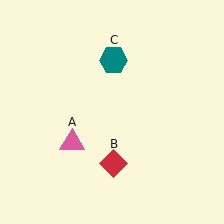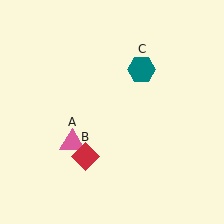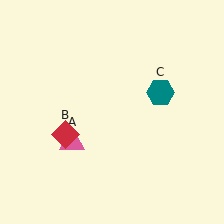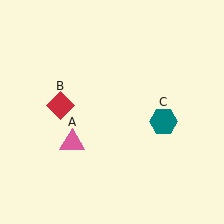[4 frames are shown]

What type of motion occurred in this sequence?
The red diamond (object B), teal hexagon (object C) rotated clockwise around the center of the scene.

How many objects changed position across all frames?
2 objects changed position: red diamond (object B), teal hexagon (object C).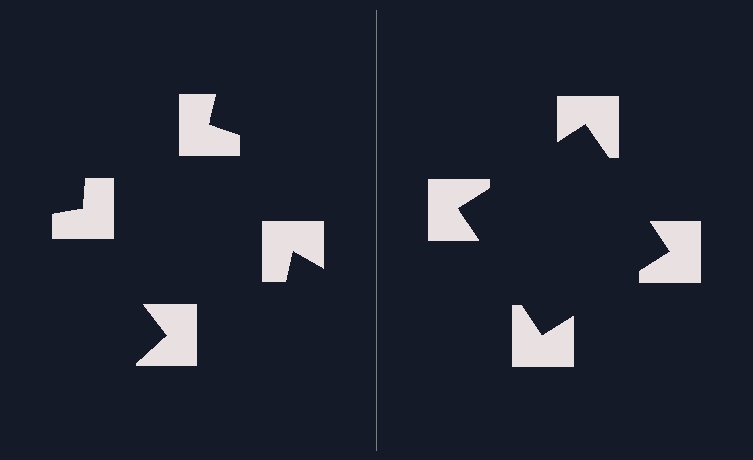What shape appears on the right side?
An illusory square.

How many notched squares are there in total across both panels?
8 — 4 on each side.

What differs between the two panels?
The notched squares are positioned identically on both sides; only the wedge orientations differ. On the right they align to a square; on the left they are misaligned.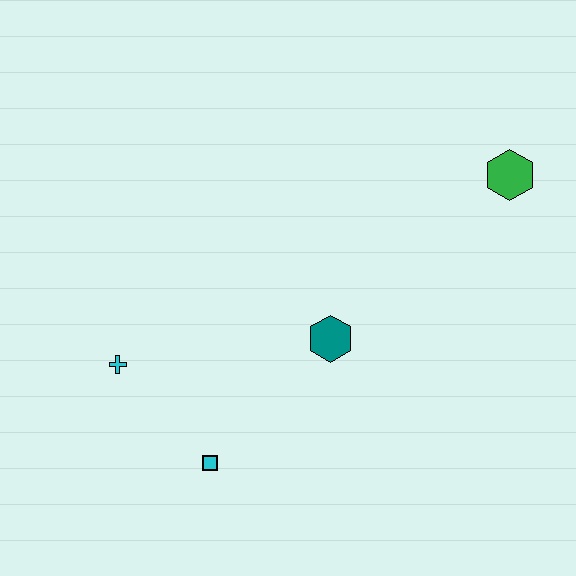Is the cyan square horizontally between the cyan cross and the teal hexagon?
Yes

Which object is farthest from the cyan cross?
The green hexagon is farthest from the cyan cross.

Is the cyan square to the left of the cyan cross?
No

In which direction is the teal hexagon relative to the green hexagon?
The teal hexagon is to the left of the green hexagon.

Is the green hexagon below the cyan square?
No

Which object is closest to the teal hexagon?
The cyan square is closest to the teal hexagon.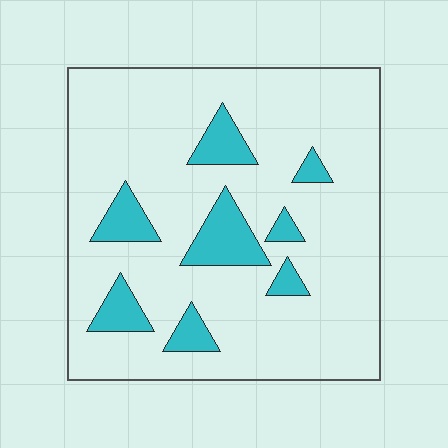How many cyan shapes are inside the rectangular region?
8.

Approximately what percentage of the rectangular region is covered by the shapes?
Approximately 15%.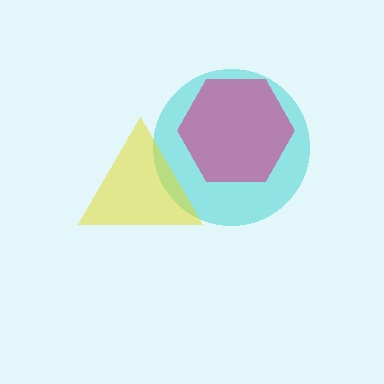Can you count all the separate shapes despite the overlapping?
Yes, there are 3 separate shapes.